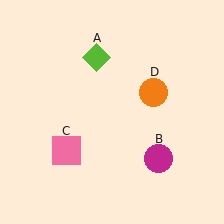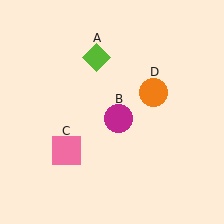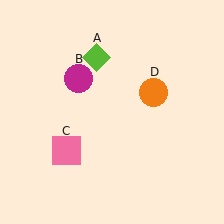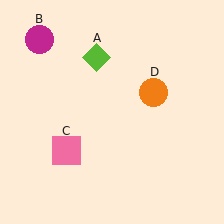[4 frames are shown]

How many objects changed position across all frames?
1 object changed position: magenta circle (object B).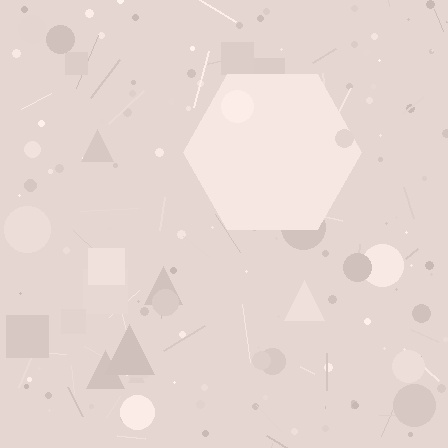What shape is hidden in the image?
A hexagon is hidden in the image.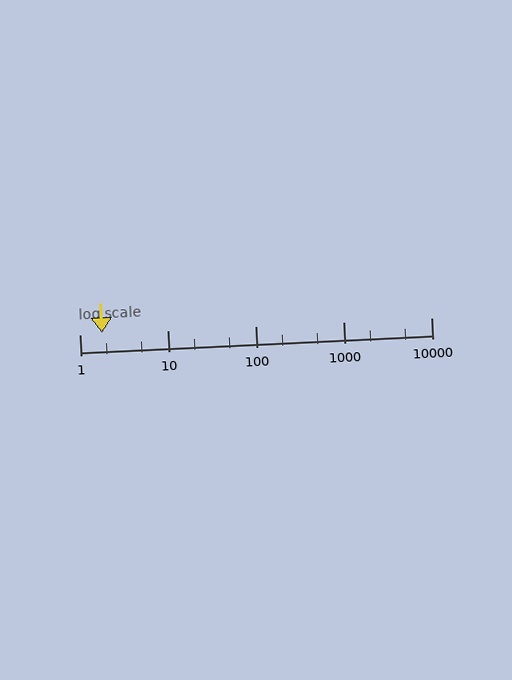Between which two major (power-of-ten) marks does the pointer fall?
The pointer is between 1 and 10.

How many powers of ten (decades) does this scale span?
The scale spans 4 decades, from 1 to 10000.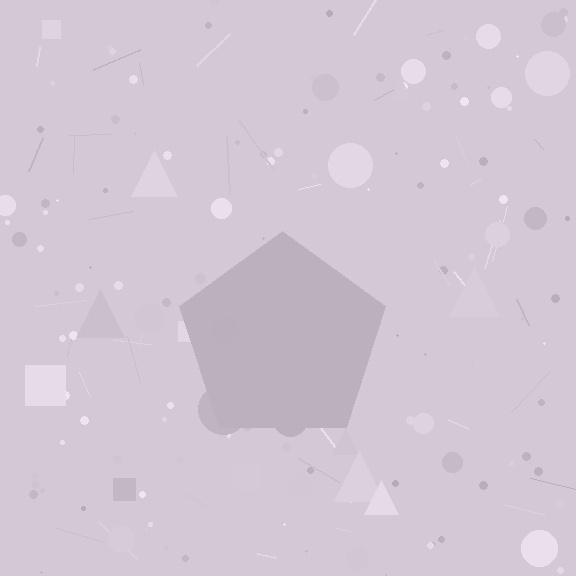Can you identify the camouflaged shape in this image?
The camouflaged shape is a pentagon.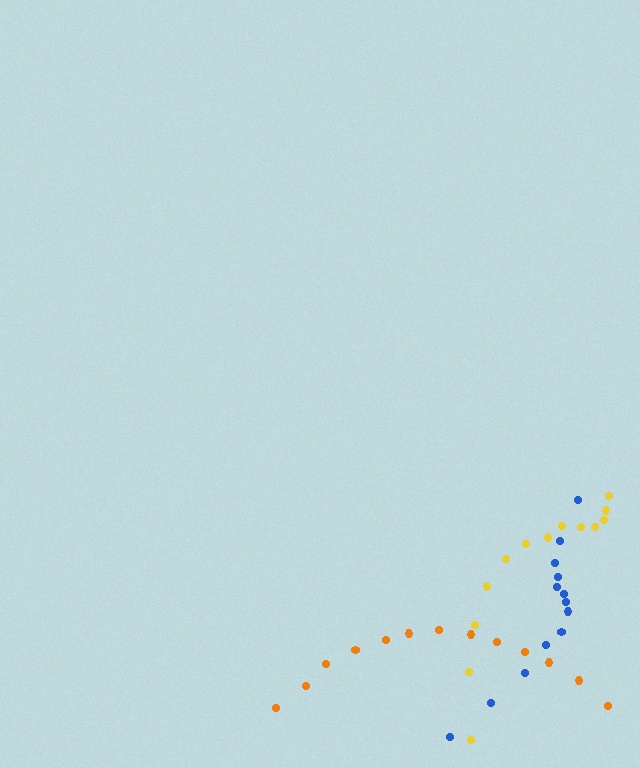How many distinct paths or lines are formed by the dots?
There are 3 distinct paths.